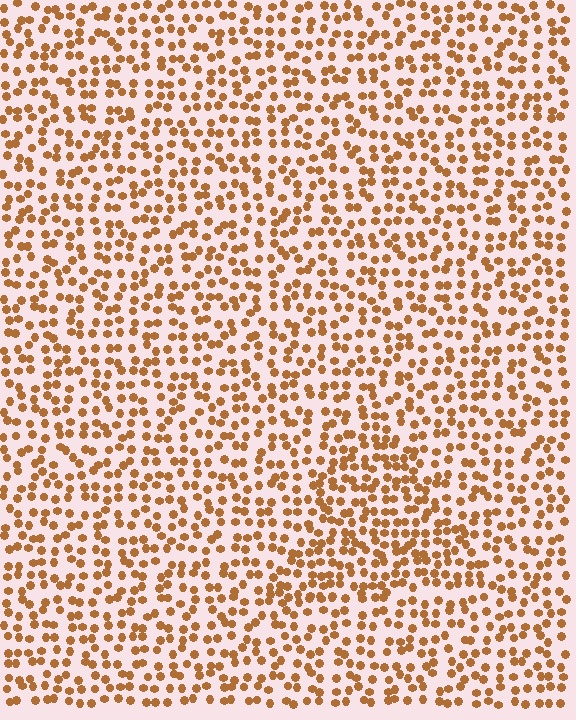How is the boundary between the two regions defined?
The boundary is defined by a change in element density (approximately 1.4x ratio). All elements are the same color, size, and shape.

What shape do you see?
I see a triangle.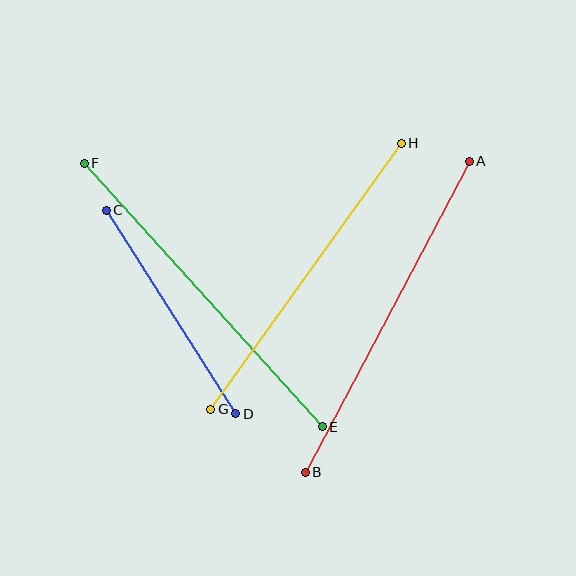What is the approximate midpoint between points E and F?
The midpoint is at approximately (203, 295) pixels.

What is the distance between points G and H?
The distance is approximately 327 pixels.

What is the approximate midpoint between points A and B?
The midpoint is at approximately (387, 317) pixels.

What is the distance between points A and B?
The distance is approximately 352 pixels.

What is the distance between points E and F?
The distance is approximately 355 pixels.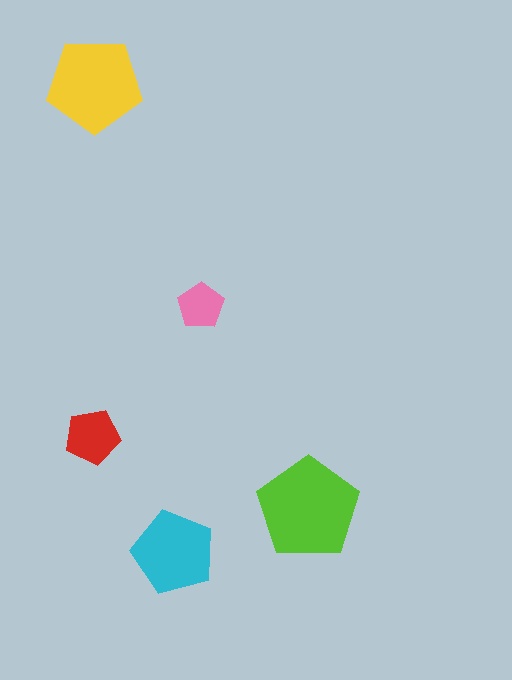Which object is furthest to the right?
The lime pentagon is rightmost.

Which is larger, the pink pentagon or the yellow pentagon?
The yellow one.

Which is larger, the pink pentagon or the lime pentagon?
The lime one.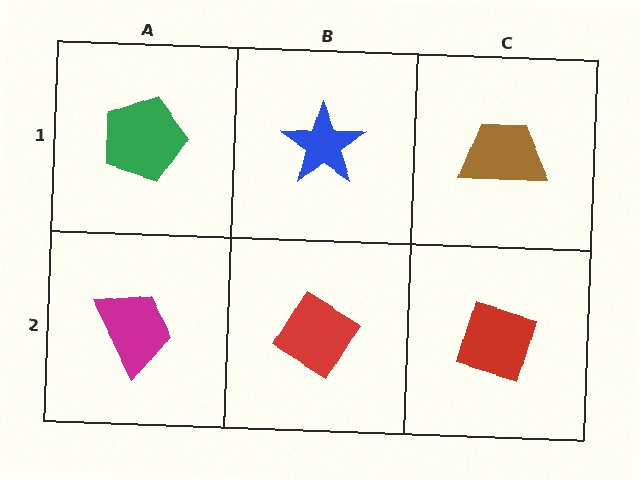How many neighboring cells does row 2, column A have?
2.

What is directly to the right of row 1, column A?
A blue star.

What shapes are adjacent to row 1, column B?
A red diamond (row 2, column B), a green pentagon (row 1, column A), a brown trapezoid (row 1, column C).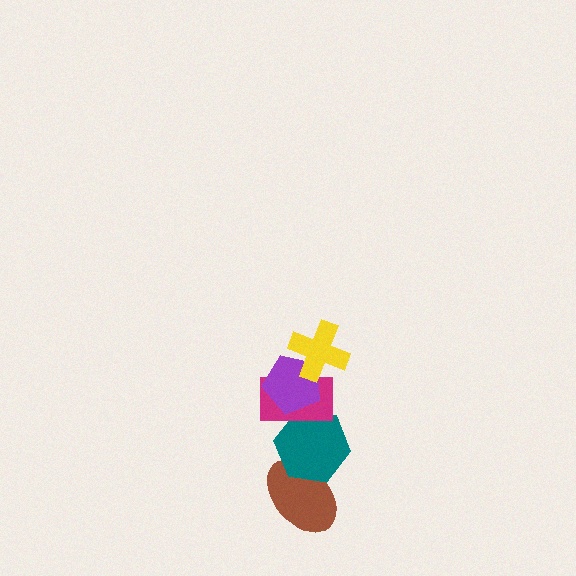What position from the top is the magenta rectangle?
The magenta rectangle is 3rd from the top.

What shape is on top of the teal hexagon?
The magenta rectangle is on top of the teal hexagon.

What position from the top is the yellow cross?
The yellow cross is 1st from the top.